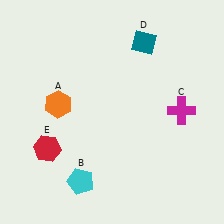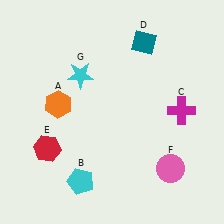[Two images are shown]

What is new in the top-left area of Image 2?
A cyan star (G) was added in the top-left area of Image 2.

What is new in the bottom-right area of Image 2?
A pink circle (F) was added in the bottom-right area of Image 2.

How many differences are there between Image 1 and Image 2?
There are 2 differences between the two images.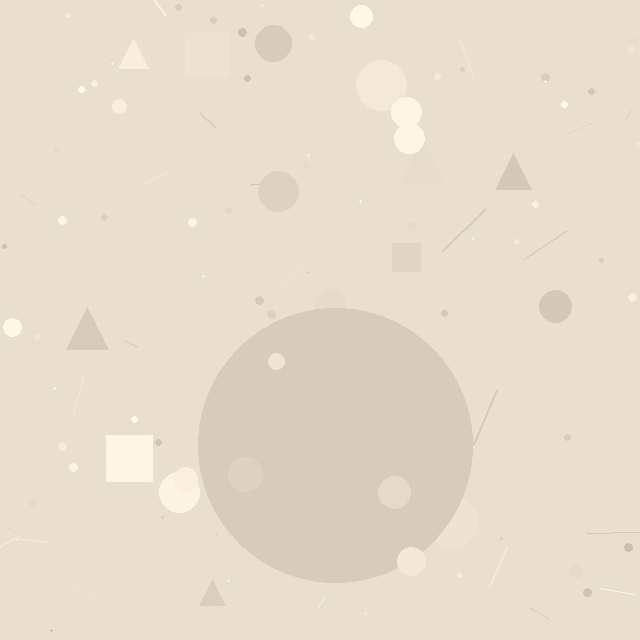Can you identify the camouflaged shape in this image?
The camouflaged shape is a circle.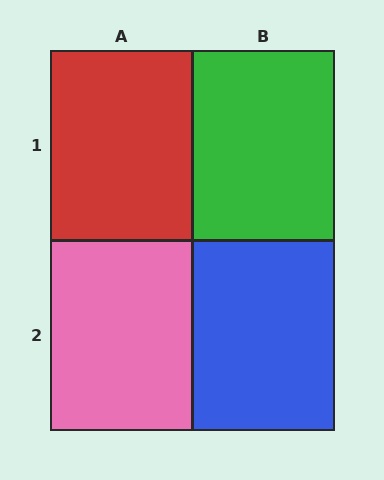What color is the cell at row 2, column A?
Pink.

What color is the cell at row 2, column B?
Blue.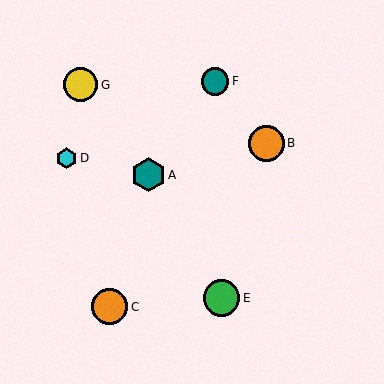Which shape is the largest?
The green circle (labeled E) is the largest.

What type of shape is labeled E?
Shape E is a green circle.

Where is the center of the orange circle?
The center of the orange circle is at (110, 307).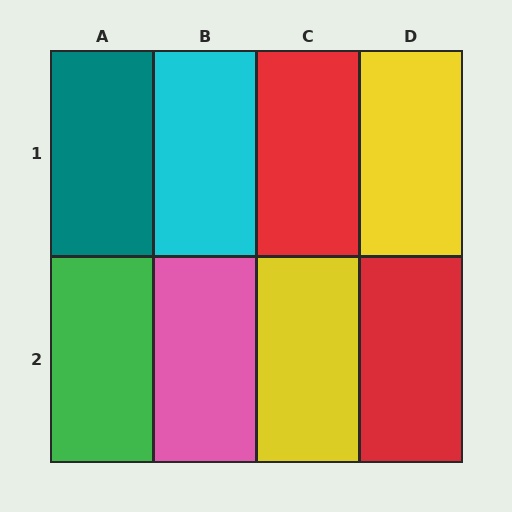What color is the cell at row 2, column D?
Red.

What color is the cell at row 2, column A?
Green.